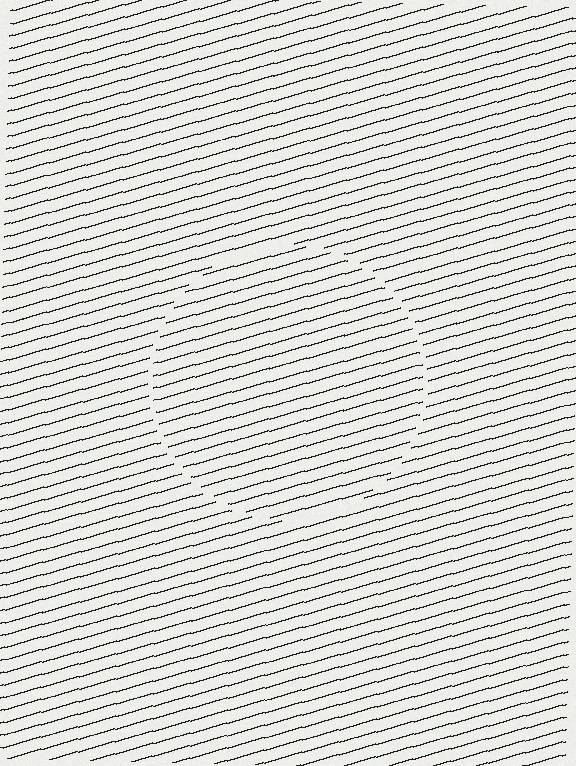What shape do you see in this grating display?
An illusory circle. The interior of the shape contains the same grating, shifted by half a period — the contour is defined by the phase discontinuity where line-ends from the inner and outer gratings abut.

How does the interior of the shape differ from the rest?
The interior of the shape contains the same grating, shifted by half a period — the contour is defined by the phase discontinuity where line-ends from the inner and outer gratings abut.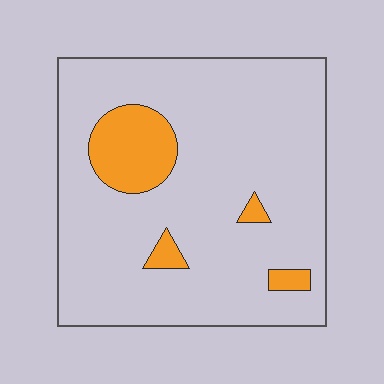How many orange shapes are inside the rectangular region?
4.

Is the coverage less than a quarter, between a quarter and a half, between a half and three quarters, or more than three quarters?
Less than a quarter.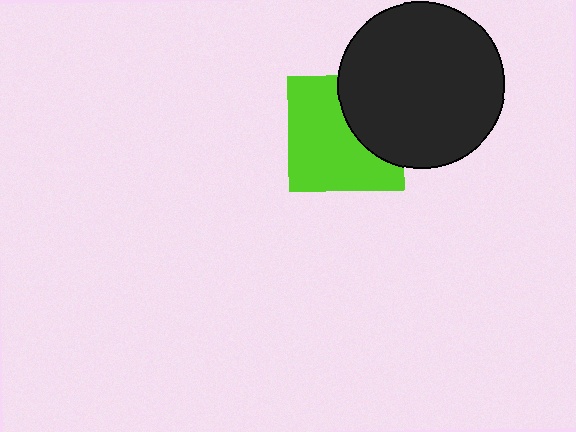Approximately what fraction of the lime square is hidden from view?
Roughly 36% of the lime square is hidden behind the black circle.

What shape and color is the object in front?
The object in front is a black circle.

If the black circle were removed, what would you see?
You would see the complete lime square.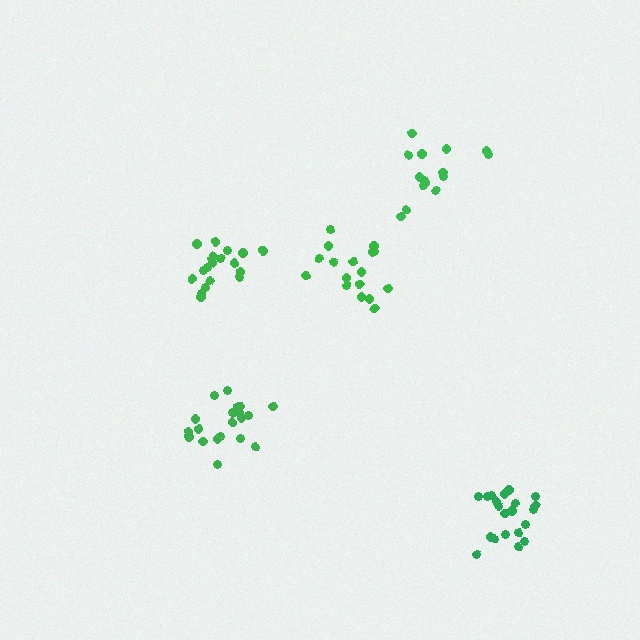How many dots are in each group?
Group 1: 17 dots, Group 2: 21 dots, Group 3: 20 dots, Group 4: 19 dots, Group 5: 15 dots (92 total).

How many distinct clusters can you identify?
There are 5 distinct clusters.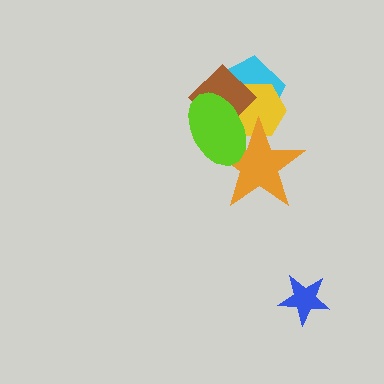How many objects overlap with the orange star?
3 objects overlap with the orange star.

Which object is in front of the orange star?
The lime ellipse is in front of the orange star.